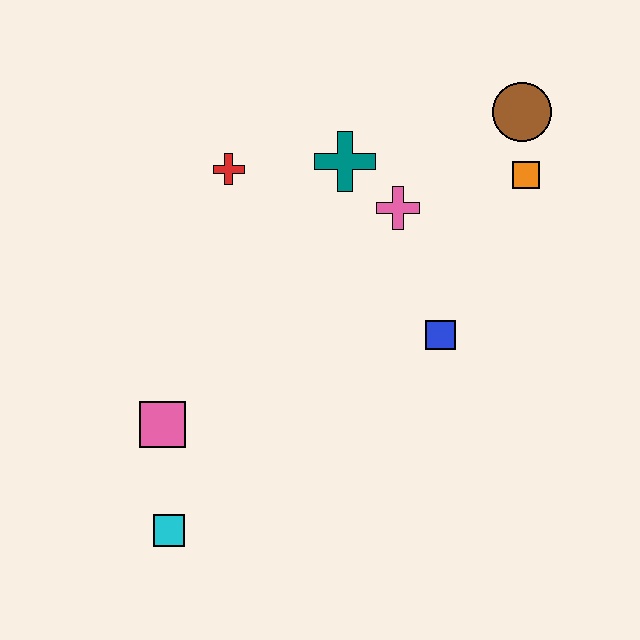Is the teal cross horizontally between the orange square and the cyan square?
Yes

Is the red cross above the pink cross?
Yes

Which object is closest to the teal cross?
The pink cross is closest to the teal cross.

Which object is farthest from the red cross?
The cyan square is farthest from the red cross.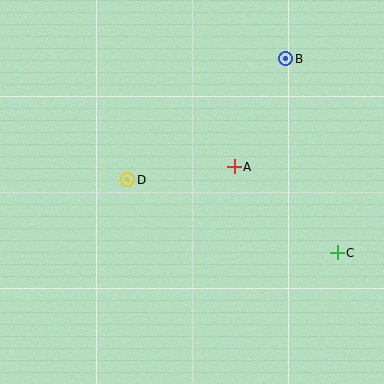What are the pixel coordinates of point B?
Point B is at (286, 59).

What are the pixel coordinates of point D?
Point D is at (128, 180).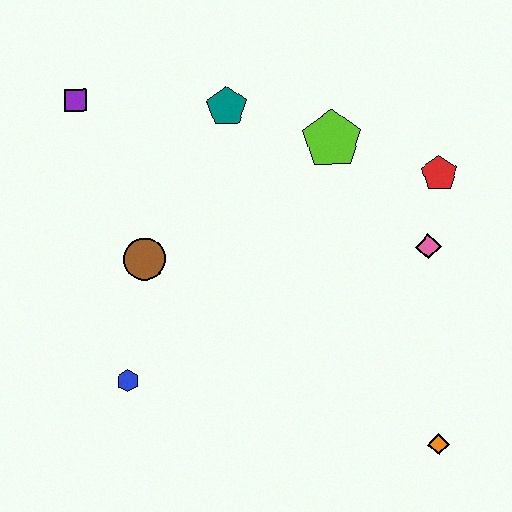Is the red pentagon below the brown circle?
No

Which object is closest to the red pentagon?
The pink diamond is closest to the red pentagon.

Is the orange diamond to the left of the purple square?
No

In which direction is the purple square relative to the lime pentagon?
The purple square is to the left of the lime pentagon.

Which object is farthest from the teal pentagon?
The orange diamond is farthest from the teal pentagon.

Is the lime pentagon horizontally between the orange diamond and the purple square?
Yes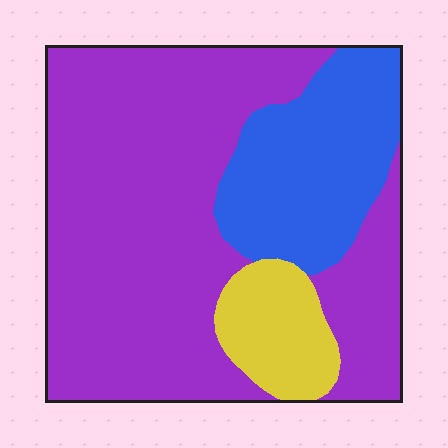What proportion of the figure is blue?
Blue covers 23% of the figure.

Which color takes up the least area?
Yellow, at roughly 10%.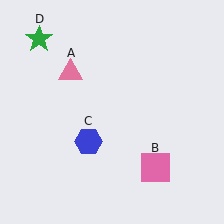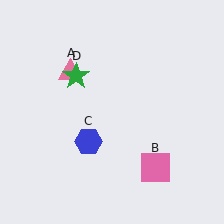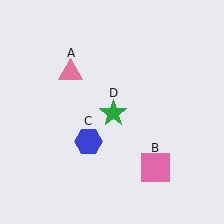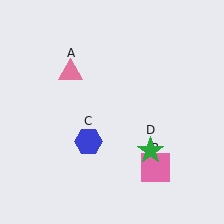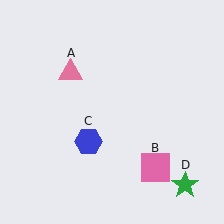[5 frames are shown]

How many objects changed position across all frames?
1 object changed position: green star (object D).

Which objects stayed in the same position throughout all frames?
Pink triangle (object A) and pink square (object B) and blue hexagon (object C) remained stationary.